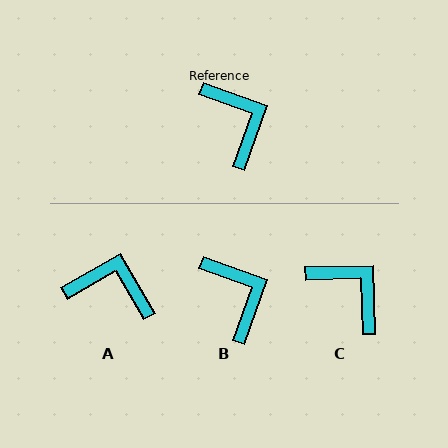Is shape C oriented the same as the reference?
No, it is off by about 21 degrees.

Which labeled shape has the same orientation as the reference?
B.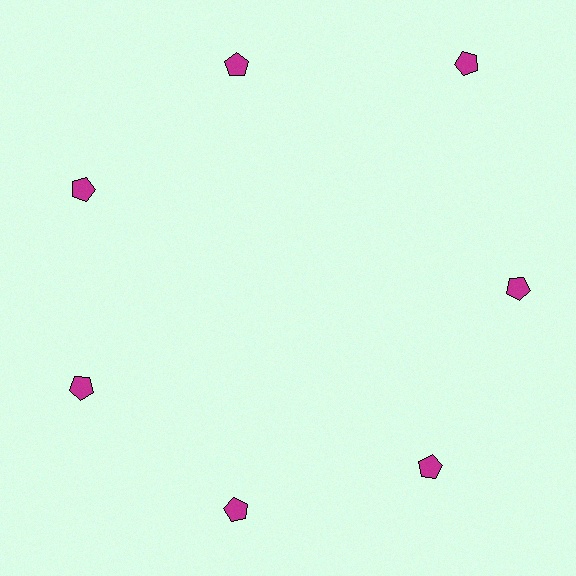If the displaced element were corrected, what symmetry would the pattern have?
It would have 7-fold rotational symmetry — the pattern would map onto itself every 51 degrees.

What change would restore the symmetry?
The symmetry would be restored by moving it inward, back onto the ring so that all 7 pentagons sit at equal angles and equal distance from the center.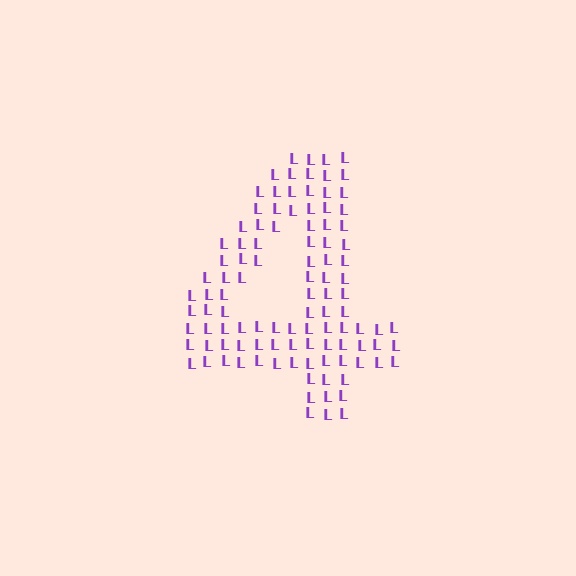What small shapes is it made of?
It is made of small letter L's.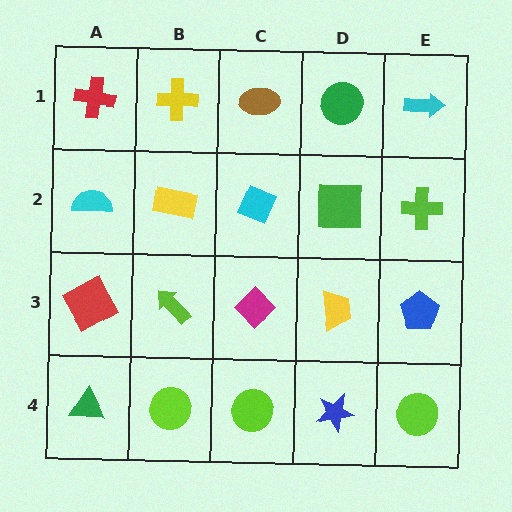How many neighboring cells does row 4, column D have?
3.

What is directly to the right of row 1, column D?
A cyan arrow.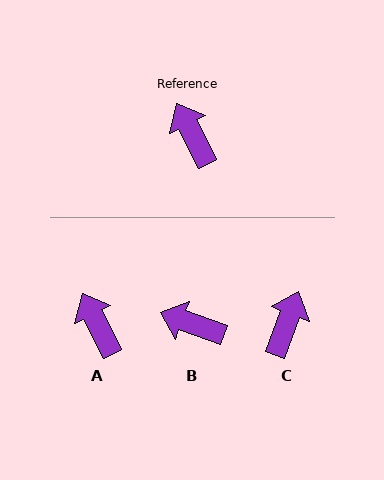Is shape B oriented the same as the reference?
No, it is off by about 43 degrees.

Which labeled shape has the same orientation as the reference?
A.